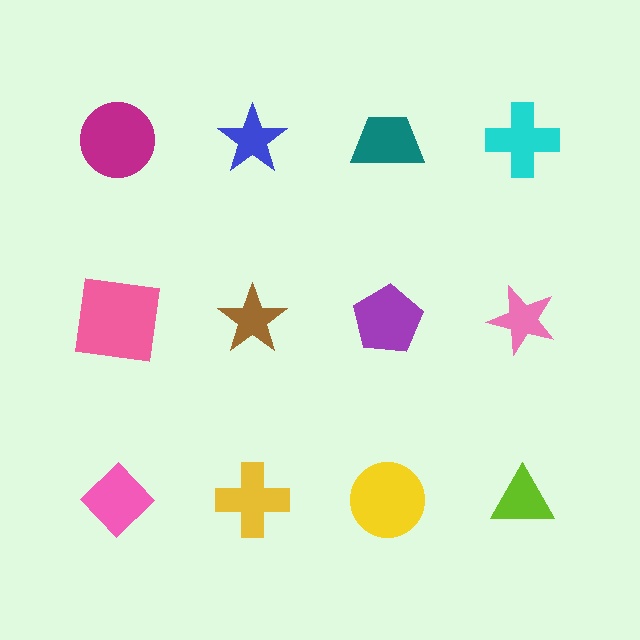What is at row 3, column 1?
A pink diamond.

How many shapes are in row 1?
4 shapes.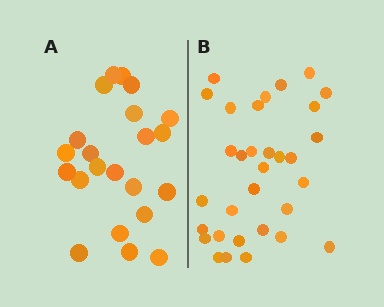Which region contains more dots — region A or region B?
Region B (the right region) has more dots.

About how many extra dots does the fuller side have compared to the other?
Region B has roughly 10 or so more dots than region A.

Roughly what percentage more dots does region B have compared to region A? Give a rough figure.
About 45% more.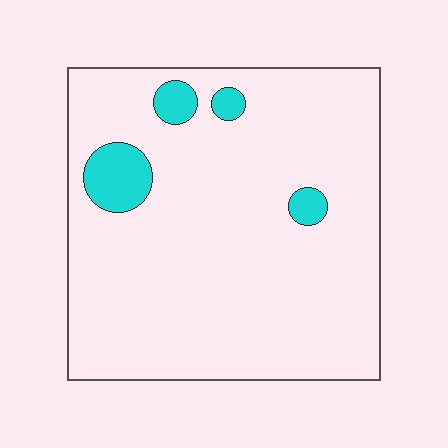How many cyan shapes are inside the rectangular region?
4.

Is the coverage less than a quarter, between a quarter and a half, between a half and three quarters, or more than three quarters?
Less than a quarter.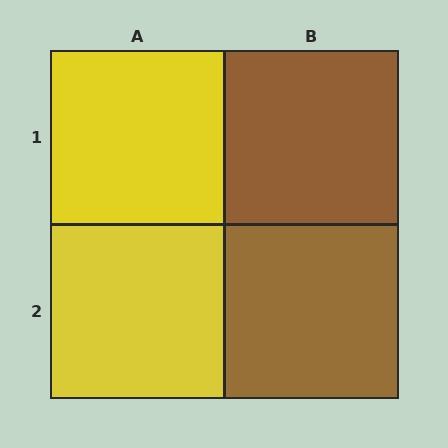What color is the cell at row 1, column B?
Brown.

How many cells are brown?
2 cells are brown.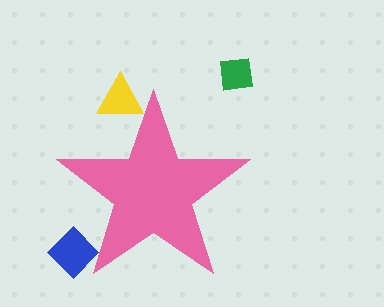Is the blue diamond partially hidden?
Yes, the blue diamond is partially hidden behind the pink star.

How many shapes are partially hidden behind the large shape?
2 shapes are partially hidden.